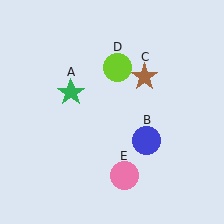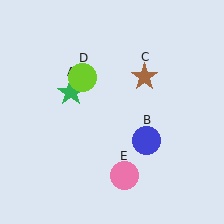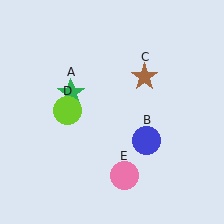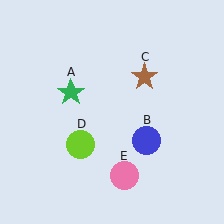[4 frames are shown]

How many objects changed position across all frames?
1 object changed position: lime circle (object D).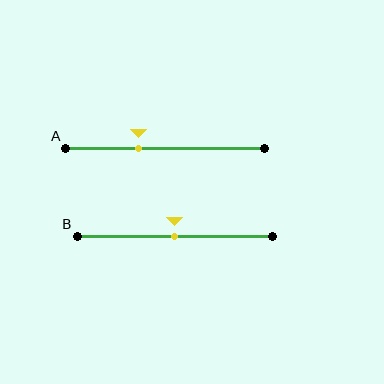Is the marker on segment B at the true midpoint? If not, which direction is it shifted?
Yes, the marker on segment B is at the true midpoint.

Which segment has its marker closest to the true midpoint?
Segment B has its marker closest to the true midpoint.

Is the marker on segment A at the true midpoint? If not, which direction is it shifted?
No, the marker on segment A is shifted to the left by about 14% of the segment length.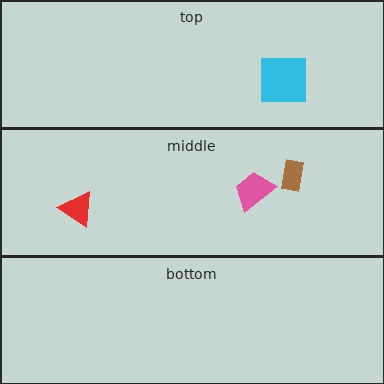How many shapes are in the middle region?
3.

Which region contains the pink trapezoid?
The middle region.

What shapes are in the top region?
The cyan square.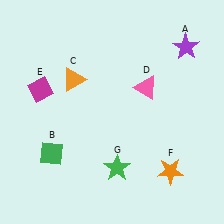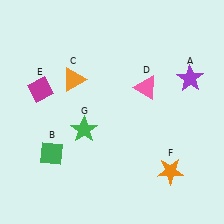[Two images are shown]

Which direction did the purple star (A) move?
The purple star (A) moved down.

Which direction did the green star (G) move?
The green star (G) moved up.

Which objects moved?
The objects that moved are: the purple star (A), the green star (G).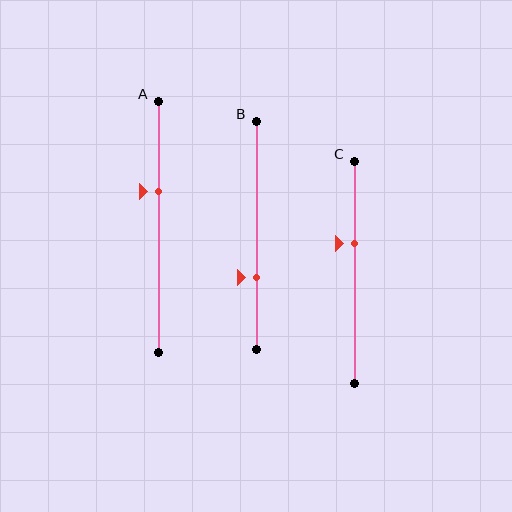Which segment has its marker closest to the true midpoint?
Segment C has its marker closest to the true midpoint.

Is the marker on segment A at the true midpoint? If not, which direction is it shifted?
No, the marker on segment A is shifted upward by about 14% of the segment length.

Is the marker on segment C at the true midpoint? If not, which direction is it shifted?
No, the marker on segment C is shifted upward by about 13% of the segment length.